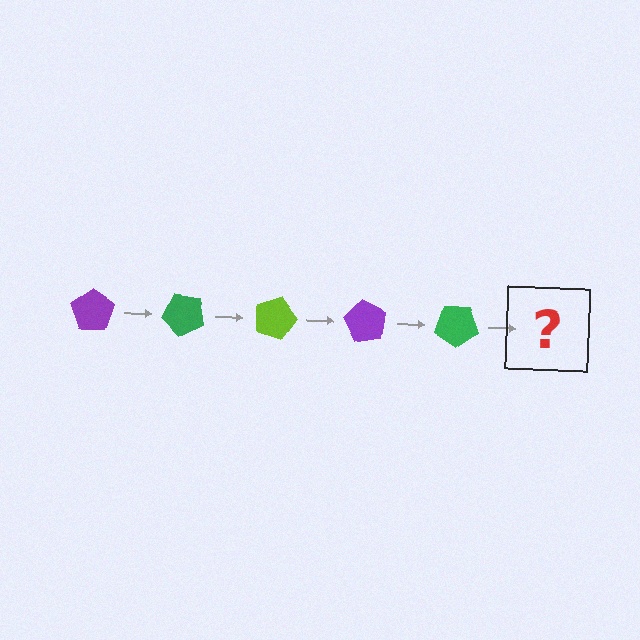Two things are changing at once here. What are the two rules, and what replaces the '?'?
The two rules are that it rotates 45 degrees each step and the color cycles through purple, green, and lime. The '?' should be a lime pentagon, rotated 225 degrees from the start.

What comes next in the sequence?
The next element should be a lime pentagon, rotated 225 degrees from the start.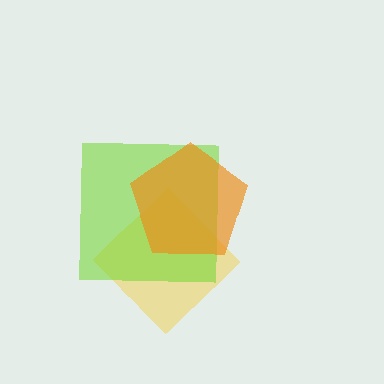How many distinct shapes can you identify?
There are 3 distinct shapes: a yellow diamond, a lime square, an orange pentagon.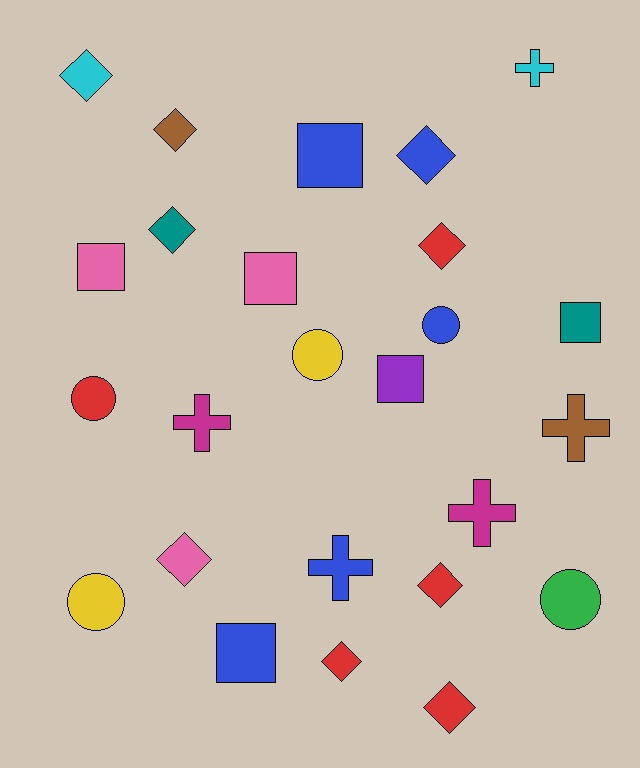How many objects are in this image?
There are 25 objects.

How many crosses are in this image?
There are 5 crosses.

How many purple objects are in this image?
There is 1 purple object.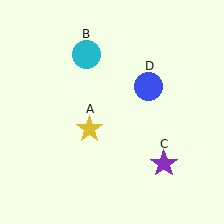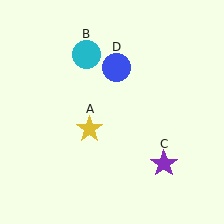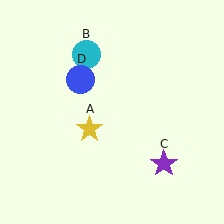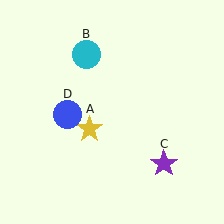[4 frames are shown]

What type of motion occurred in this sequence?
The blue circle (object D) rotated counterclockwise around the center of the scene.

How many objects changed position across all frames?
1 object changed position: blue circle (object D).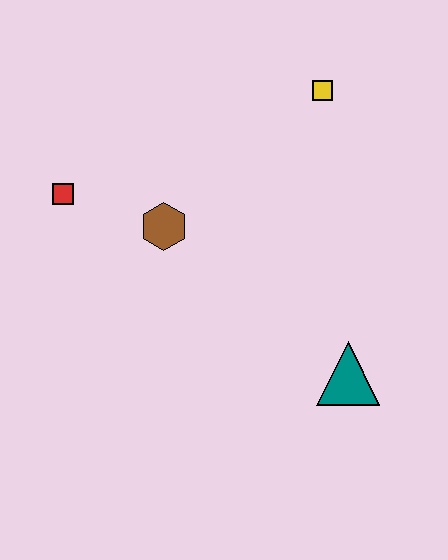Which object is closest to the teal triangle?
The brown hexagon is closest to the teal triangle.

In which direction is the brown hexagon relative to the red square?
The brown hexagon is to the right of the red square.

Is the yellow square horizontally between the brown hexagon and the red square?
No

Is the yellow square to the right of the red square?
Yes